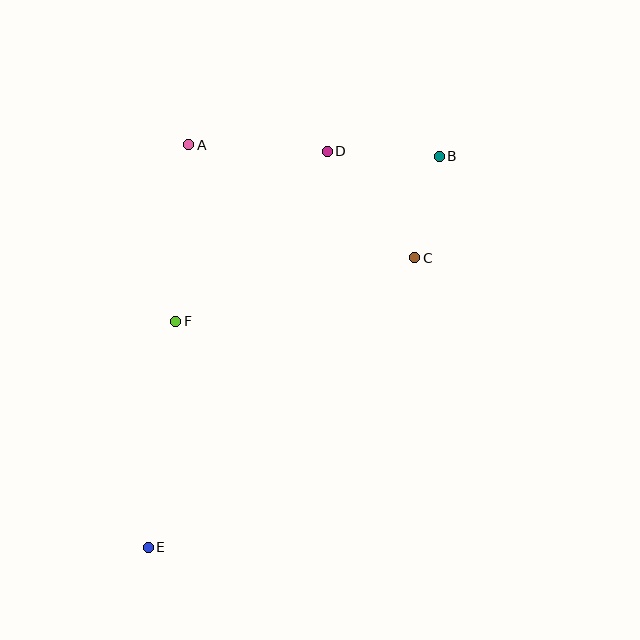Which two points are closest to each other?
Points B and C are closest to each other.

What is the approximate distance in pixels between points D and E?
The distance between D and E is approximately 435 pixels.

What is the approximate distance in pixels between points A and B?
The distance between A and B is approximately 251 pixels.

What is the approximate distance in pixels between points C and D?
The distance between C and D is approximately 138 pixels.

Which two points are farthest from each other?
Points B and E are farthest from each other.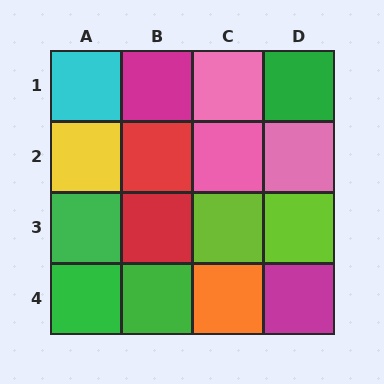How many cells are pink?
3 cells are pink.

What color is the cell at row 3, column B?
Red.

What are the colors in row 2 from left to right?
Yellow, red, pink, pink.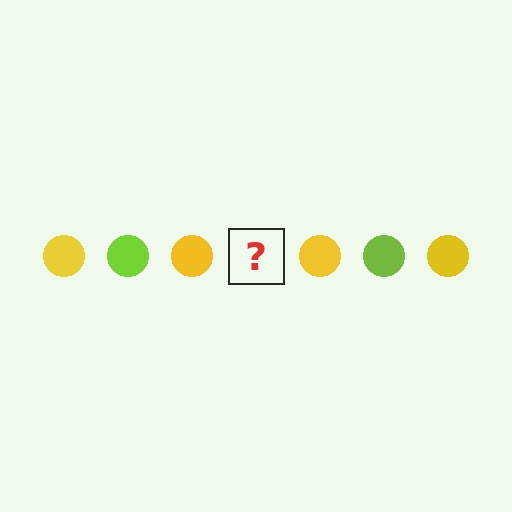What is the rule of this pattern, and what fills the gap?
The rule is that the pattern cycles through yellow, lime circles. The gap should be filled with a lime circle.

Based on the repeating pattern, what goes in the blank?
The blank should be a lime circle.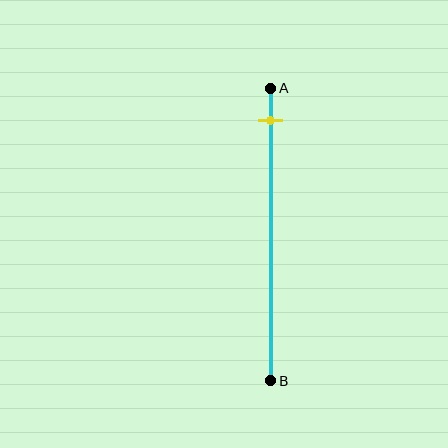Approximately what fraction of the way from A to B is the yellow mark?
The yellow mark is approximately 10% of the way from A to B.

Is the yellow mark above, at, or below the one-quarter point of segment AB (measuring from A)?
The yellow mark is above the one-quarter point of segment AB.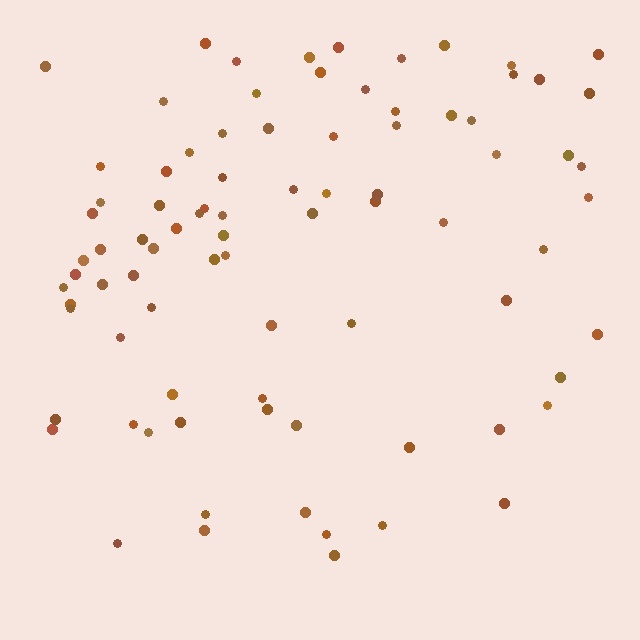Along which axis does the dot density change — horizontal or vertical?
Vertical.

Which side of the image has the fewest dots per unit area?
The bottom.